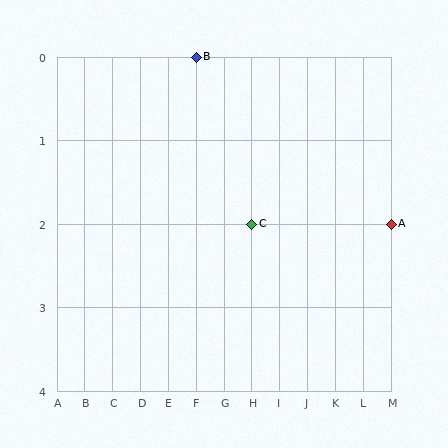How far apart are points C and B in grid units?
Points C and B are 2 columns and 2 rows apart (about 2.8 grid units diagonally).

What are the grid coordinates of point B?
Point B is at grid coordinates (F, 0).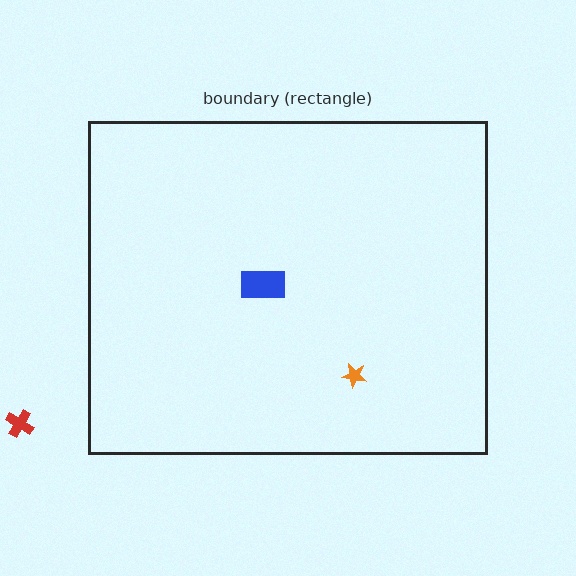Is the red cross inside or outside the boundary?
Outside.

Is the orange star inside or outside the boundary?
Inside.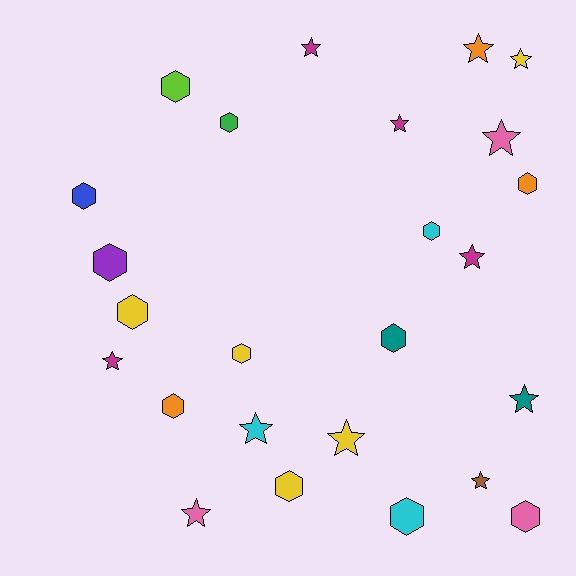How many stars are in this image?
There are 12 stars.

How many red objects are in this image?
There are no red objects.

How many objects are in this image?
There are 25 objects.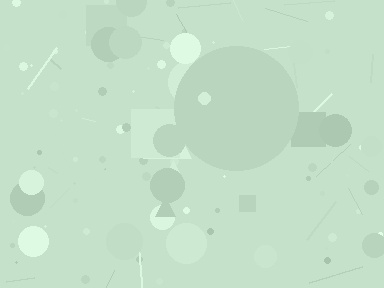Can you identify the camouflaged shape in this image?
The camouflaged shape is a circle.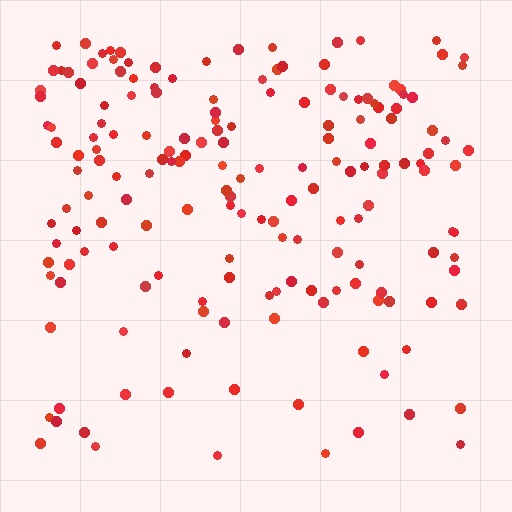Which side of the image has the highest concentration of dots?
The top.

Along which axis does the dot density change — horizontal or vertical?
Vertical.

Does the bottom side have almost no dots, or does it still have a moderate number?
Still a moderate number, just noticeably fewer than the top.